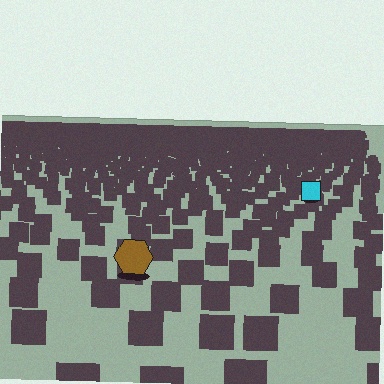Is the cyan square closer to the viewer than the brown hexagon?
No. The brown hexagon is closer — you can tell from the texture gradient: the ground texture is coarser near it.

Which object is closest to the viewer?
The brown hexagon is closest. The texture marks near it are larger and more spread out.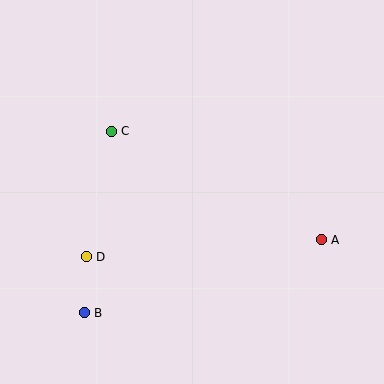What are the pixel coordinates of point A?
Point A is at (321, 240).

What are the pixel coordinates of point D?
Point D is at (86, 257).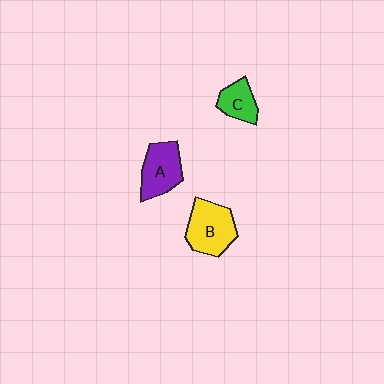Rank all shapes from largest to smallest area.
From largest to smallest: B (yellow), A (purple), C (green).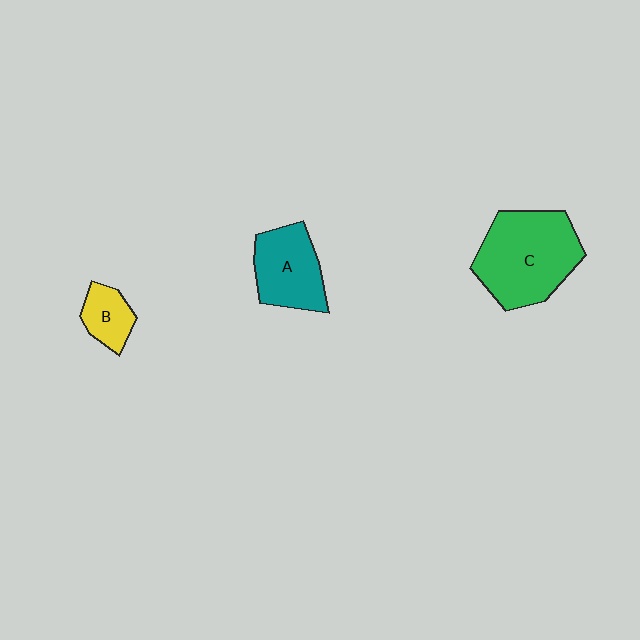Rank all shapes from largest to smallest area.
From largest to smallest: C (green), A (teal), B (yellow).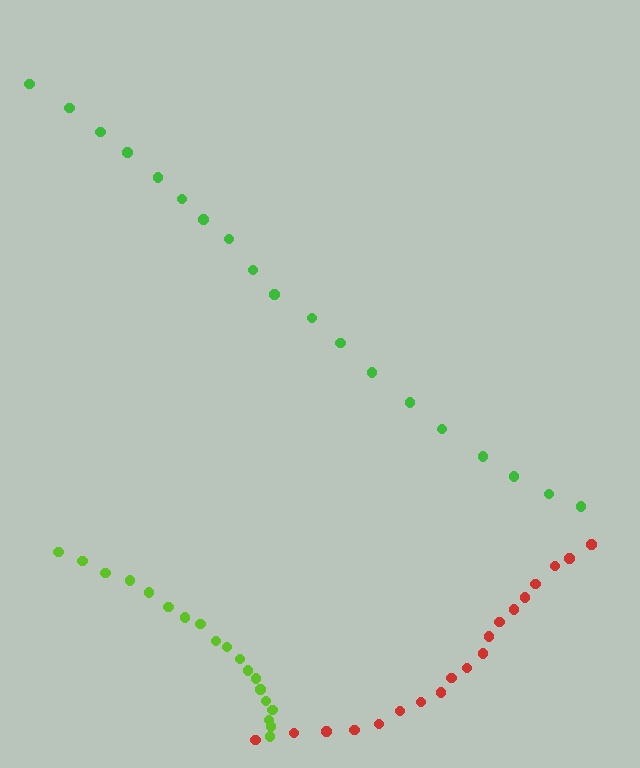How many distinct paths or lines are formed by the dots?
There are 3 distinct paths.